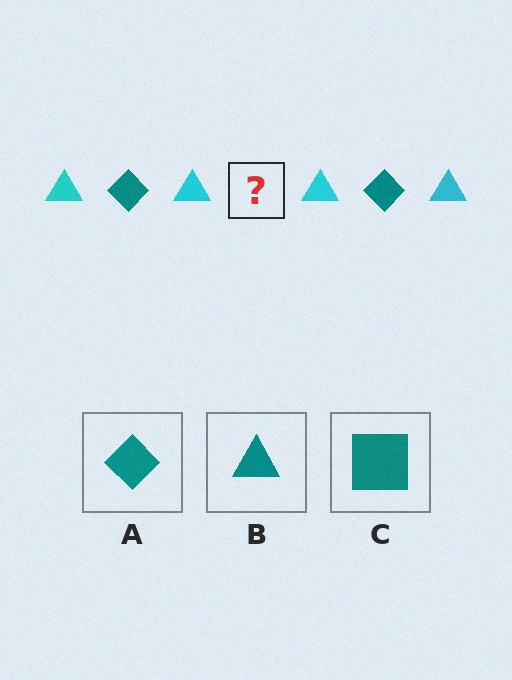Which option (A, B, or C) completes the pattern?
A.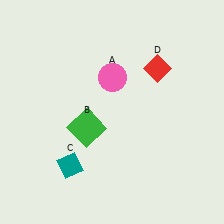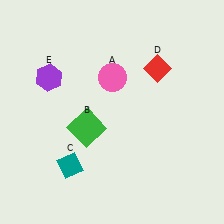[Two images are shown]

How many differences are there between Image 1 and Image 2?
There is 1 difference between the two images.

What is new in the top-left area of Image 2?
A purple hexagon (E) was added in the top-left area of Image 2.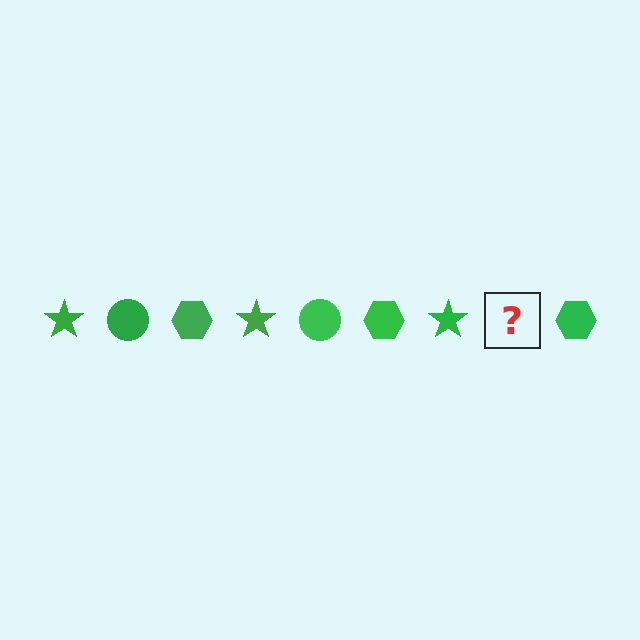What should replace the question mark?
The question mark should be replaced with a green circle.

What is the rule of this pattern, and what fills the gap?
The rule is that the pattern cycles through star, circle, hexagon shapes in green. The gap should be filled with a green circle.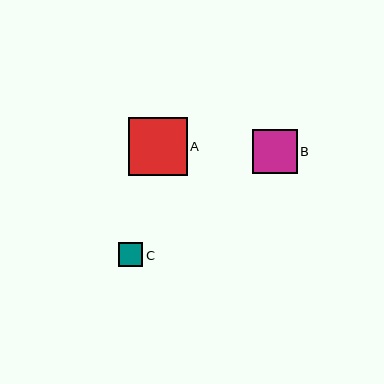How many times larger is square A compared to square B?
Square A is approximately 1.3 times the size of square B.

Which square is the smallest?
Square C is the smallest with a size of approximately 25 pixels.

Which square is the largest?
Square A is the largest with a size of approximately 59 pixels.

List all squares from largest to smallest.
From largest to smallest: A, B, C.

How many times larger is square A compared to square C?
Square A is approximately 2.4 times the size of square C.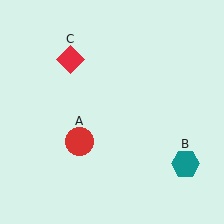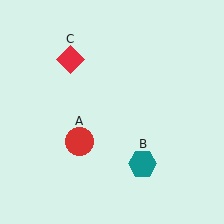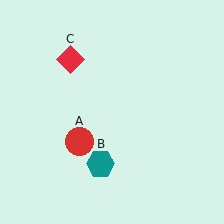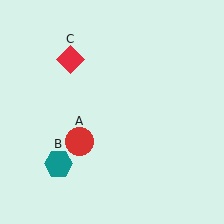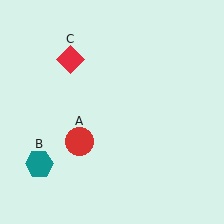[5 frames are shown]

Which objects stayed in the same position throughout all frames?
Red circle (object A) and red diamond (object C) remained stationary.